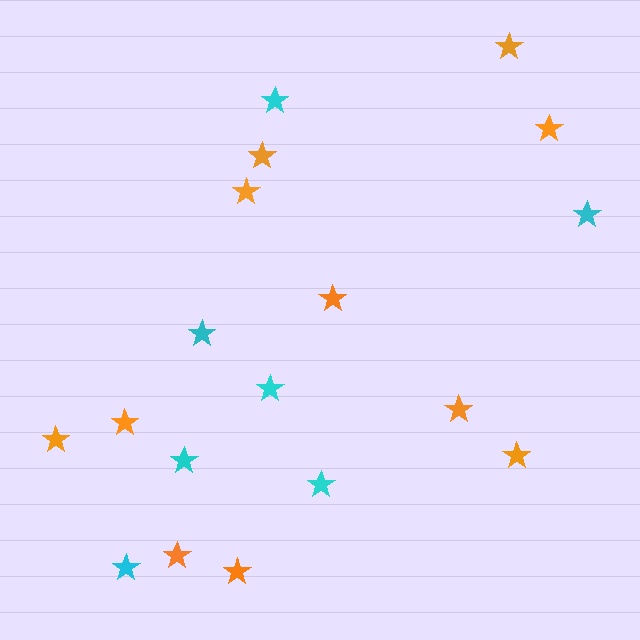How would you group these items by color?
There are 2 groups: one group of cyan stars (7) and one group of orange stars (11).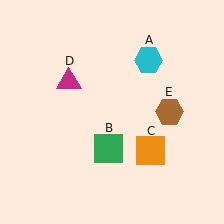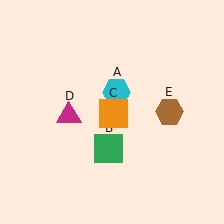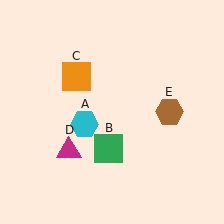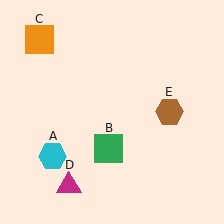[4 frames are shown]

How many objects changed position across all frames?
3 objects changed position: cyan hexagon (object A), orange square (object C), magenta triangle (object D).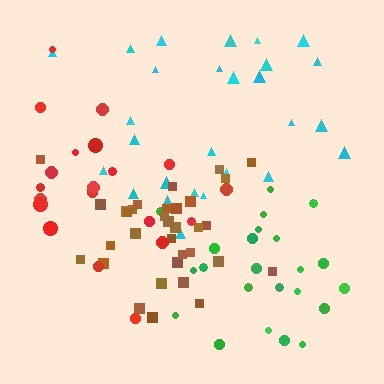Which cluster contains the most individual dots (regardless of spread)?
Brown (33).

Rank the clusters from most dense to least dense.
brown, green, red, cyan.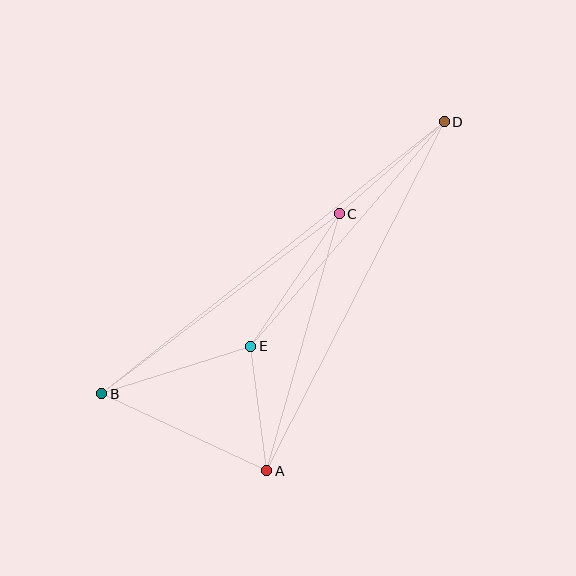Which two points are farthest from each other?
Points B and D are farthest from each other.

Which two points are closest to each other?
Points A and E are closest to each other.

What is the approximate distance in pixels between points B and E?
The distance between B and E is approximately 156 pixels.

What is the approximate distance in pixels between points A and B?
The distance between A and B is approximately 182 pixels.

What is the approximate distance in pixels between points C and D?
The distance between C and D is approximately 140 pixels.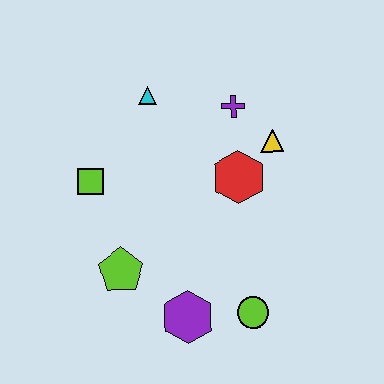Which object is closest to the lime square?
The lime pentagon is closest to the lime square.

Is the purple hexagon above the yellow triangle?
No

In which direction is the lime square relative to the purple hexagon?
The lime square is above the purple hexagon.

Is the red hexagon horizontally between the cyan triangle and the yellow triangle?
Yes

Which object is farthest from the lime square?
The lime circle is farthest from the lime square.